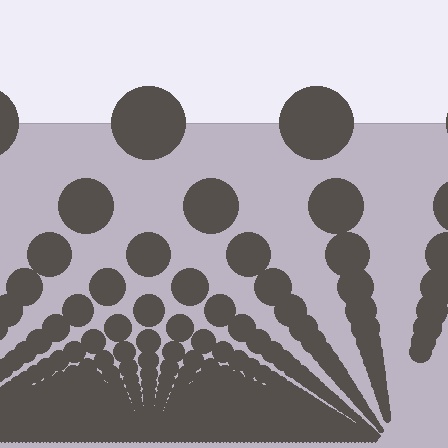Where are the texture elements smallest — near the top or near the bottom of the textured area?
Near the bottom.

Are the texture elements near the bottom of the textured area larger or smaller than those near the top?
Smaller. The gradient is inverted — elements near the bottom are smaller and denser.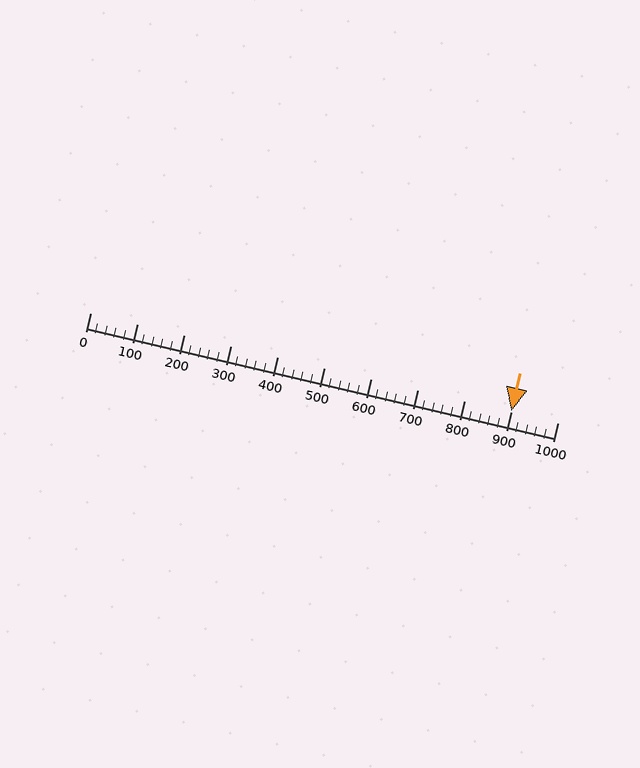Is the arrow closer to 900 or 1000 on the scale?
The arrow is closer to 900.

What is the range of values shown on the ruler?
The ruler shows values from 0 to 1000.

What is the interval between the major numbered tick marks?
The major tick marks are spaced 100 units apart.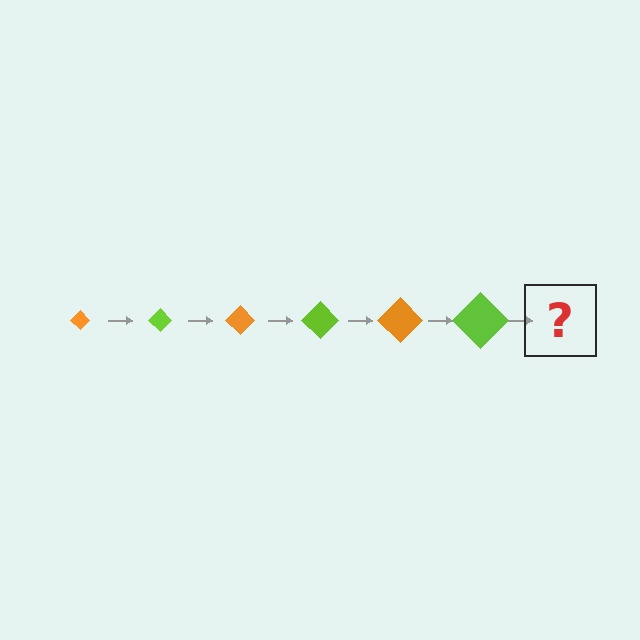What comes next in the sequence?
The next element should be an orange diamond, larger than the previous one.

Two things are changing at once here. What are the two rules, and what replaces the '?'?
The two rules are that the diamond grows larger each step and the color cycles through orange and lime. The '?' should be an orange diamond, larger than the previous one.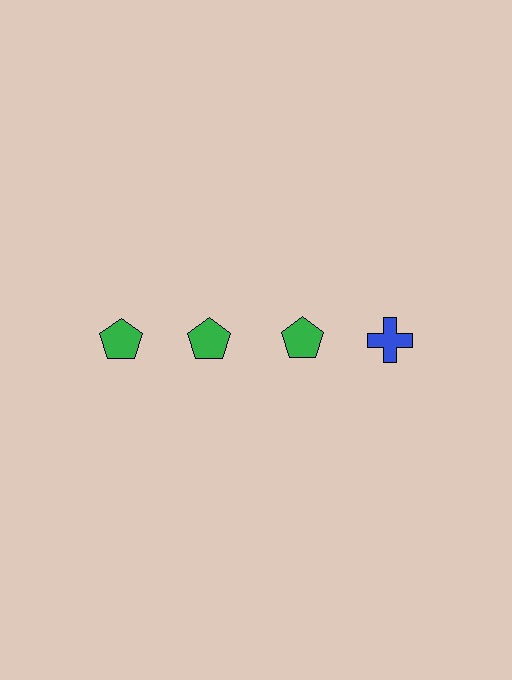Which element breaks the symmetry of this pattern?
The blue cross in the top row, second from right column breaks the symmetry. All other shapes are green pentagons.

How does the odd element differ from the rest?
It differs in both color (blue instead of green) and shape (cross instead of pentagon).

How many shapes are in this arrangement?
There are 4 shapes arranged in a grid pattern.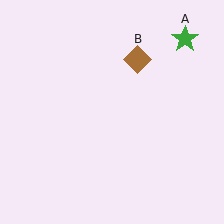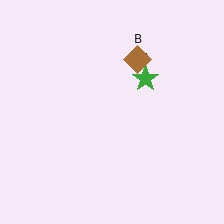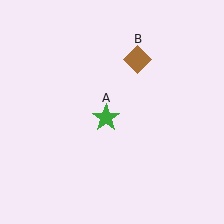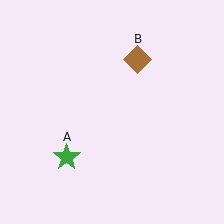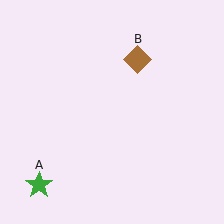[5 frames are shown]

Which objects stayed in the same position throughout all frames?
Brown diamond (object B) remained stationary.